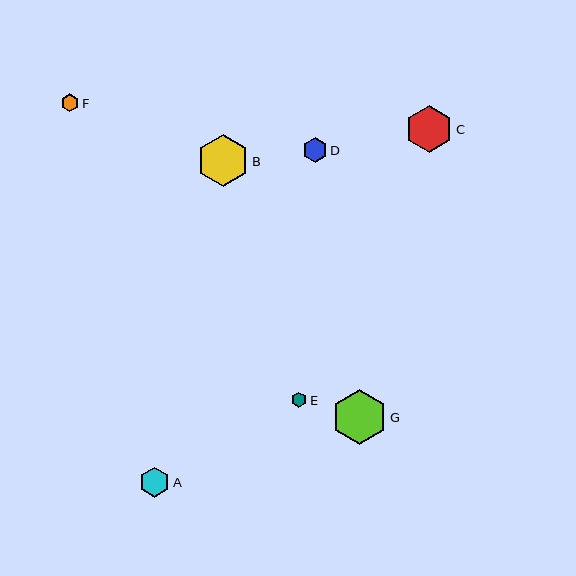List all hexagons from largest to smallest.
From largest to smallest: G, B, C, A, D, F, E.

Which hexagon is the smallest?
Hexagon E is the smallest with a size of approximately 15 pixels.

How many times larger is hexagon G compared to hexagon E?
Hexagon G is approximately 3.5 times the size of hexagon E.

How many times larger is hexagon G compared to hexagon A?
Hexagon G is approximately 1.8 times the size of hexagon A.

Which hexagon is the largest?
Hexagon G is the largest with a size of approximately 54 pixels.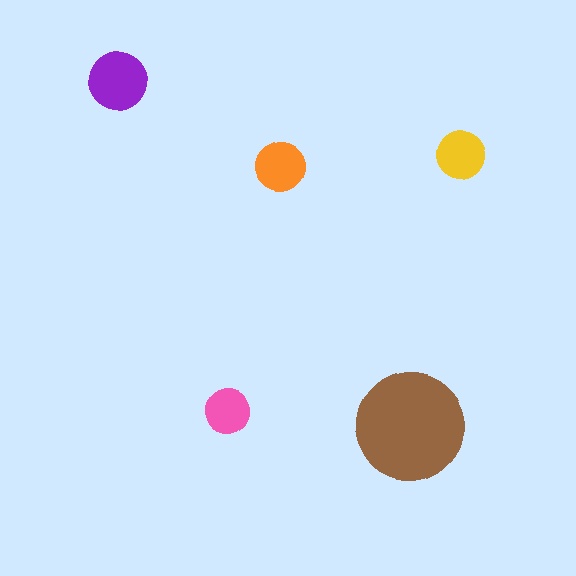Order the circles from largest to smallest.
the brown one, the purple one, the orange one, the yellow one, the pink one.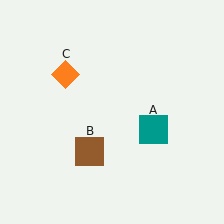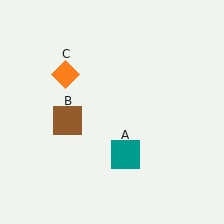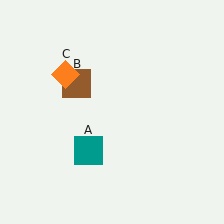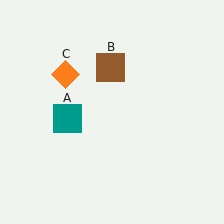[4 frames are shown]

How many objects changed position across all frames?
2 objects changed position: teal square (object A), brown square (object B).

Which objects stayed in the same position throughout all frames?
Orange diamond (object C) remained stationary.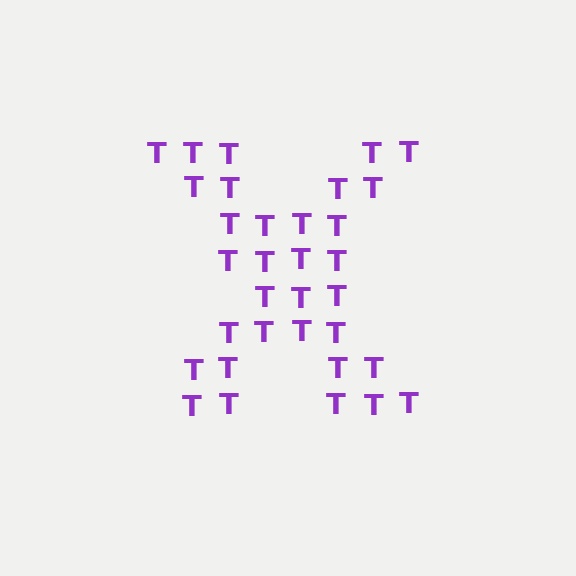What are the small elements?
The small elements are letter T's.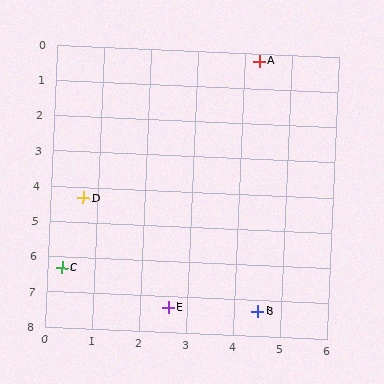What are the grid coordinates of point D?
Point D is at approximately (0.7, 4.3).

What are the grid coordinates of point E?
Point E is at approximately (2.6, 7.3).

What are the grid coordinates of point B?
Point B is at approximately (4.5, 7.3).